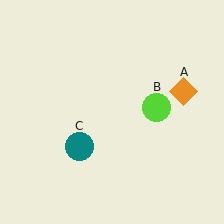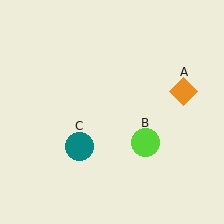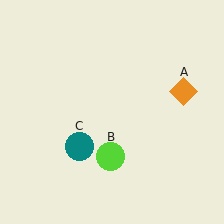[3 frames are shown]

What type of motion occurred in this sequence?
The lime circle (object B) rotated clockwise around the center of the scene.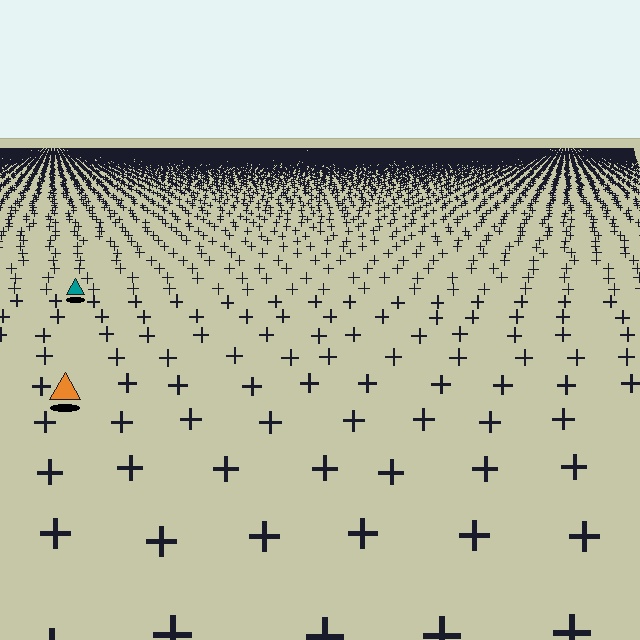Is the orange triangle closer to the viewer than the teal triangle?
Yes. The orange triangle is closer — you can tell from the texture gradient: the ground texture is coarser near it.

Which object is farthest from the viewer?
The teal triangle is farthest from the viewer. It appears smaller and the ground texture around it is denser.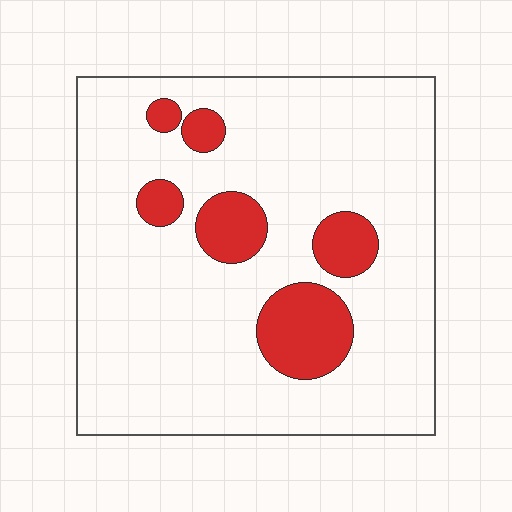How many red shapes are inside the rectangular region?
6.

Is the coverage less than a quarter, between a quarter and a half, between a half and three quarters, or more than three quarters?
Less than a quarter.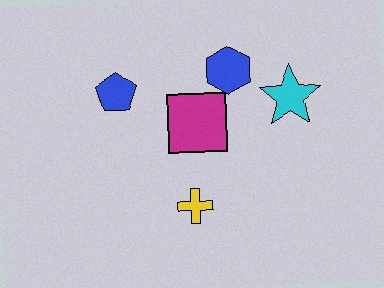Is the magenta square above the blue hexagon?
No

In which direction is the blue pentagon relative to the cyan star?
The blue pentagon is to the left of the cyan star.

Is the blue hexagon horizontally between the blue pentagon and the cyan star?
Yes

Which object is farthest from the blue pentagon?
The cyan star is farthest from the blue pentagon.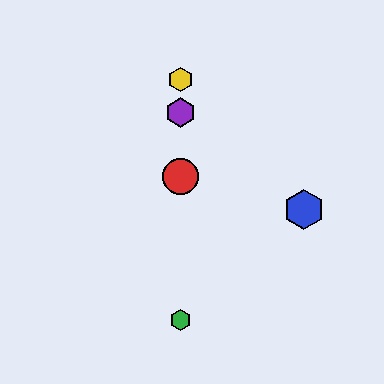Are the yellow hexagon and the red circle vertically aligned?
Yes, both are at x≈180.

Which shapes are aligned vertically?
The red circle, the green hexagon, the yellow hexagon, the purple hexagon are aligned vertically.